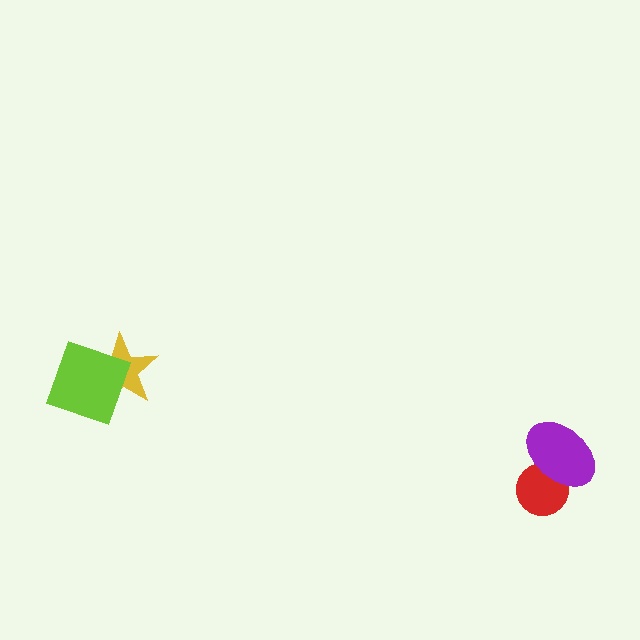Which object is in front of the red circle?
The purple ellipse is in front of the red circle.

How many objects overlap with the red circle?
1 object overlaps with the red circle.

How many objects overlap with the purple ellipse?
1 object overlaps with the purple ellipse.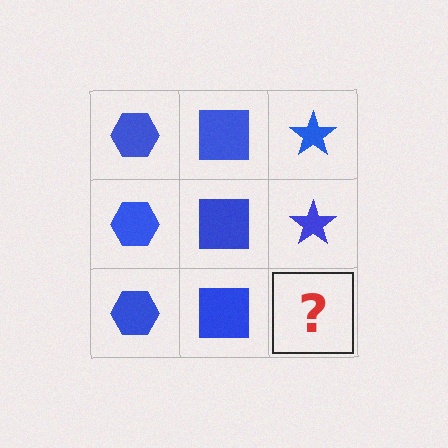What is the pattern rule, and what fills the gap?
The rule is that each column has a consistent shape. The gap should be filled with a blue star.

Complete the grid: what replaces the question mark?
The question mark should be replaced with a blue star.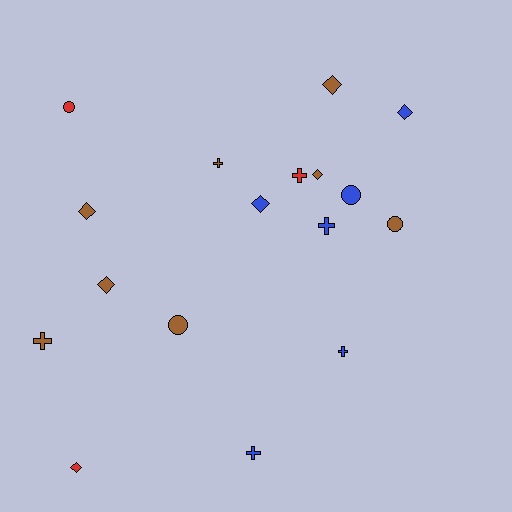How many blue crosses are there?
There are 3 blue crosses.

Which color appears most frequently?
Brown, with 8 objects.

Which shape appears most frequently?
Diamond, with 7 objects.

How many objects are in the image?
There are 17 objects.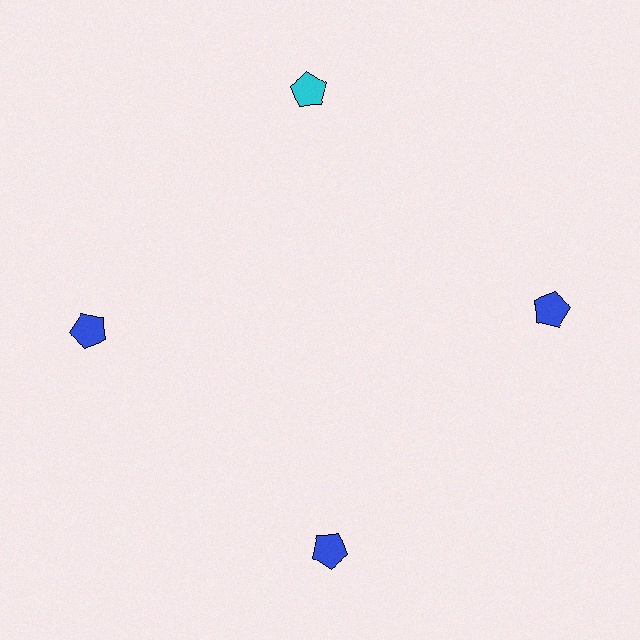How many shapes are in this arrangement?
There are 4 shapes arranged in a ring pattern.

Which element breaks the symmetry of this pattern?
The cyan pentagon at roughly the 12 o'clock position breaks the symmetry. All other shapes are blue pentagons.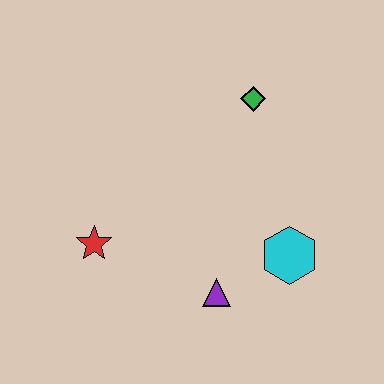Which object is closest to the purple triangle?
The cyan hexagon is closest to the purple triangle.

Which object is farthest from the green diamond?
The red star is farthest from the green diamond.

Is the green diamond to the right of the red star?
Yes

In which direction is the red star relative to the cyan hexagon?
The red star is to the left of the cyan hexagon.